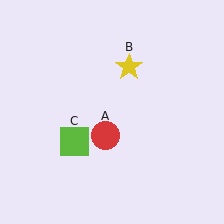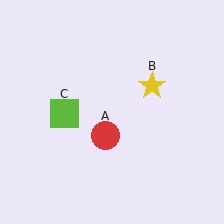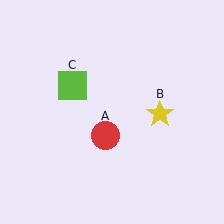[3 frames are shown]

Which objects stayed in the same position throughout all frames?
Red circle (object A) remained stationary.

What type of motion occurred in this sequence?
The yellow star (object B), lime square (object C) rotated clockwise around the center of the scene.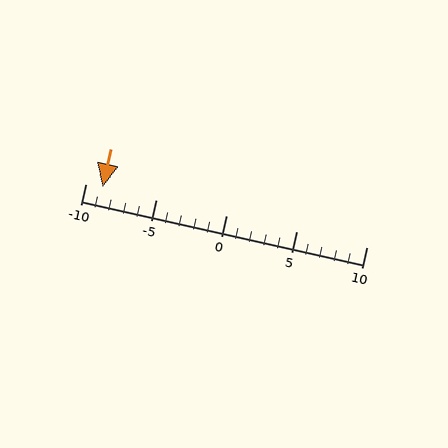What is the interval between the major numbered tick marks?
The major tick marks are spaced 5 units apart.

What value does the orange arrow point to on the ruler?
The orange arrow points to approximately -9.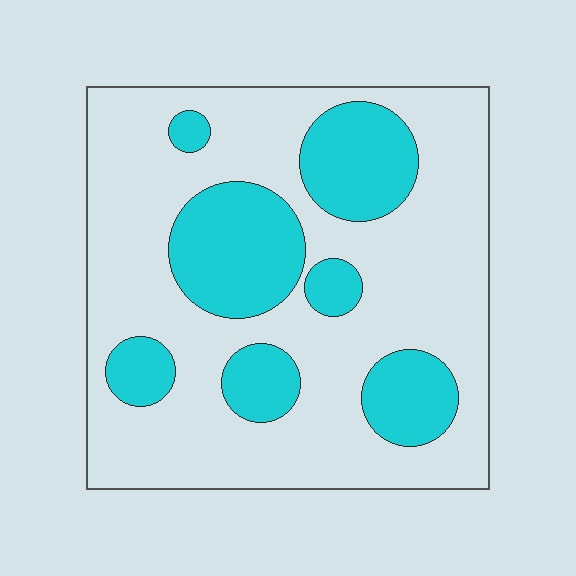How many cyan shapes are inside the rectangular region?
7.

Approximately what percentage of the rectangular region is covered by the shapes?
Approximately 30%.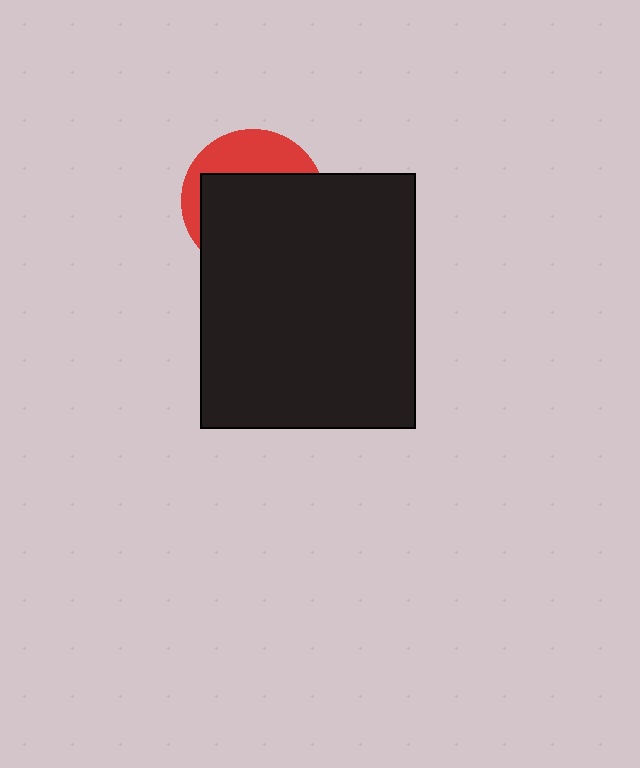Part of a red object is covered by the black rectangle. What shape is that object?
It is a circle.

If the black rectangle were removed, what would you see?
You would see the complete red circle.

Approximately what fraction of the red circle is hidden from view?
Roughly 67% of the red circle is hidden behind the black rectangle.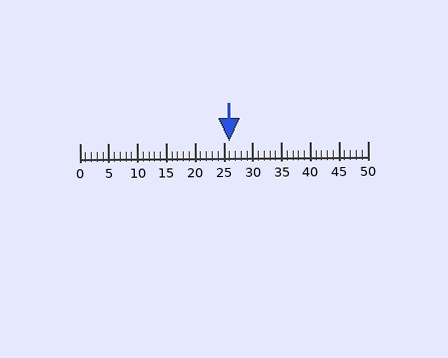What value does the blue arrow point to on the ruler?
The blue arrow points to approximately 26.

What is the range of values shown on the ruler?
The ruler shows values from 0 to 50.